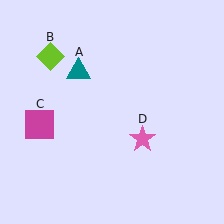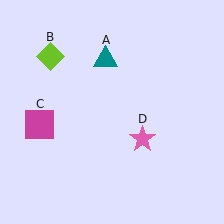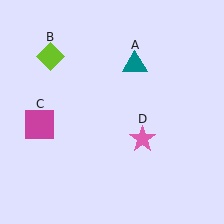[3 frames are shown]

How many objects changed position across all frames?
1 object changed position: teal triangle (object A).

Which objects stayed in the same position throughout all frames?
Lime diamond (object B) and magenta square (object C) and pink star (object D) remained stationary.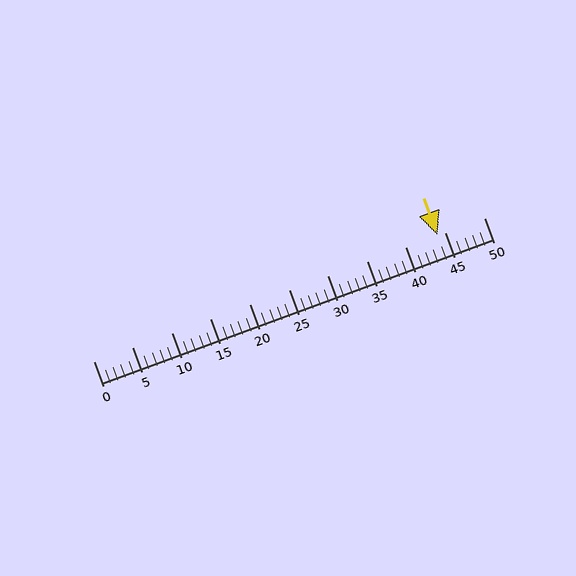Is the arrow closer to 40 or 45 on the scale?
The arrow is closer to 45.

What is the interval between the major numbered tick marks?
The major tick marks are spaced 5 units apart.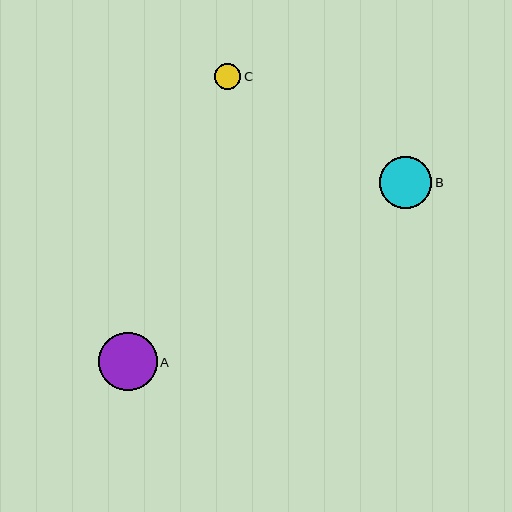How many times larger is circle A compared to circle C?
Circle A is approximately 2.2 times the size of circle C.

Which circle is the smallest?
Circle C is the smallest with a size of approximately 26 pixels.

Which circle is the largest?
Circle A is the largest with a size of approximately 58 pixels.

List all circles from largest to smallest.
From largest to smallest: A, B, C.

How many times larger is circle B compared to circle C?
Circle B is approximately 2.0 times the size of circle C.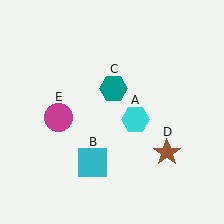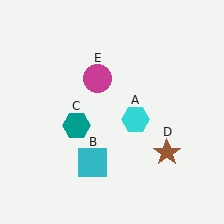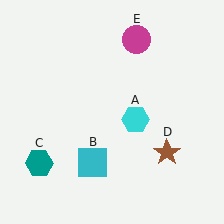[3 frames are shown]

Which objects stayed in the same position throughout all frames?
Cyan hexagon (object A) and cyan square (object B) and brown star (object D) remained stationary.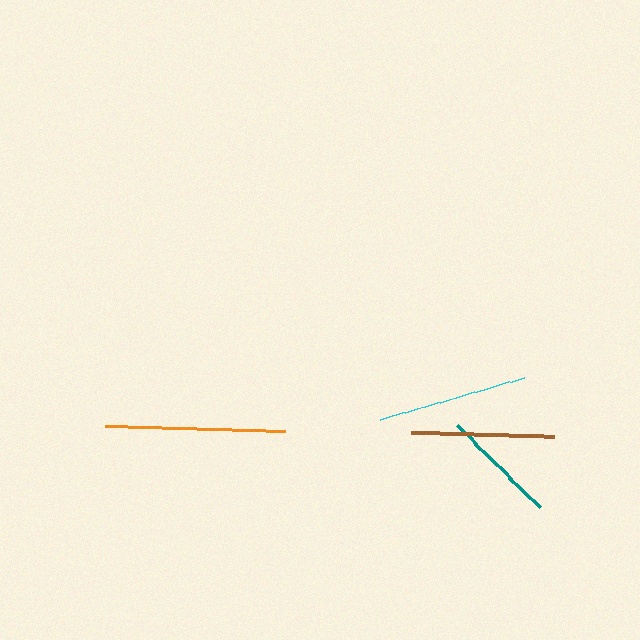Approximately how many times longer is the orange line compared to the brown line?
The orange line is approximately 1.3 times the length of the brown line.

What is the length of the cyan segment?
The cyan segment is approximately 150 pixels long.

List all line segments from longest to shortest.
From longest to shortest: orange, cyan, brown, teal.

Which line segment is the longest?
The orange line is the longest at approximately 180 pixels.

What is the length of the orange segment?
The orange segment is approximately 180 pixels long.